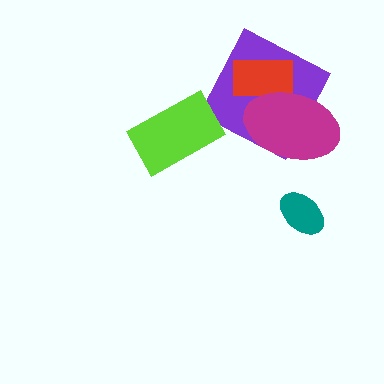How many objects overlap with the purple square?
2 objects overlap with the purple square.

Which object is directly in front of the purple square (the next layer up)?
The red rectangle is directly in front of the purple square.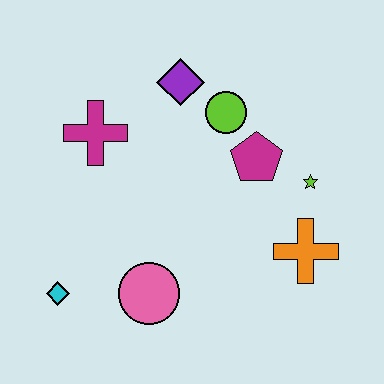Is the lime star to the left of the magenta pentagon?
No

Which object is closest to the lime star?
The magenta pentagon is closest to the lime star.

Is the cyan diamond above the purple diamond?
No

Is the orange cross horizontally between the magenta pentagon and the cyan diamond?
No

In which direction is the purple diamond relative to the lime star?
The purple diamond is to the left of the lime star.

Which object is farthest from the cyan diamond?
The lime star is farthest from the cyan diamond.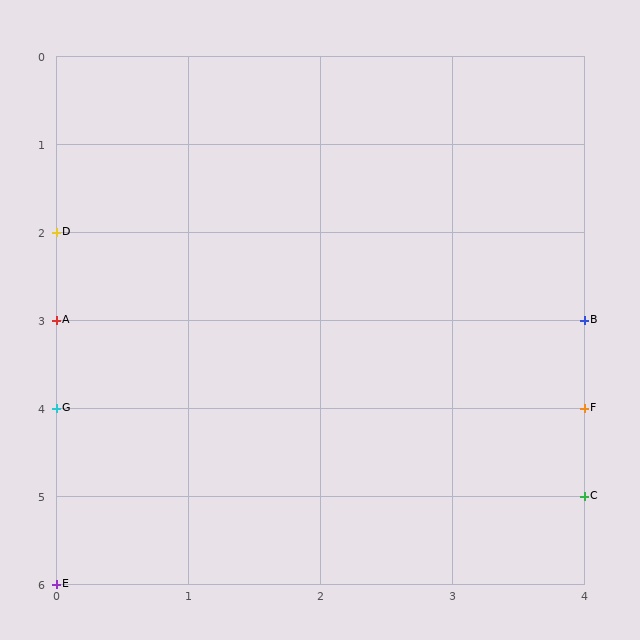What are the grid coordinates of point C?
Point C is at grid coordinates (4, 5).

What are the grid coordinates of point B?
Point B is at grid coordinates (4, 3).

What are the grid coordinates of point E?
Point E is at grid coordinates (0, 6).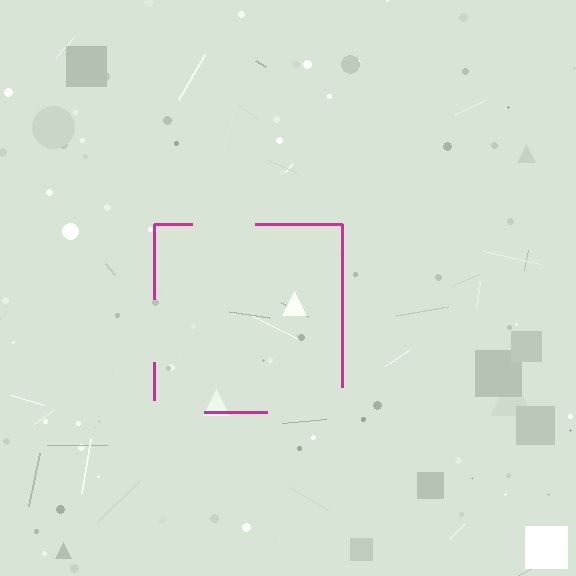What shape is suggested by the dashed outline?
The dashed outline suggests a square.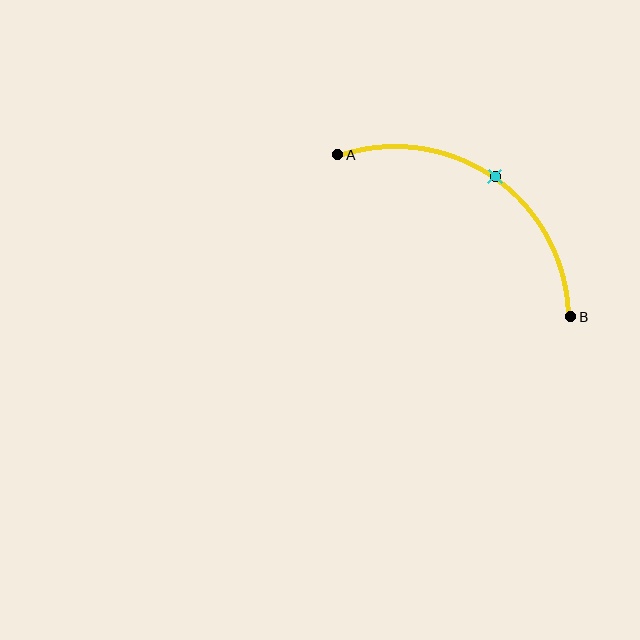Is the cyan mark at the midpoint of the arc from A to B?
Yes. The cyan mark lies on the arc at equal arc-length from both A and B — it is the arc midpoint.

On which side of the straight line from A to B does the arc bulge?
The arc bulges above and to the right of the straight line connecting A and B.